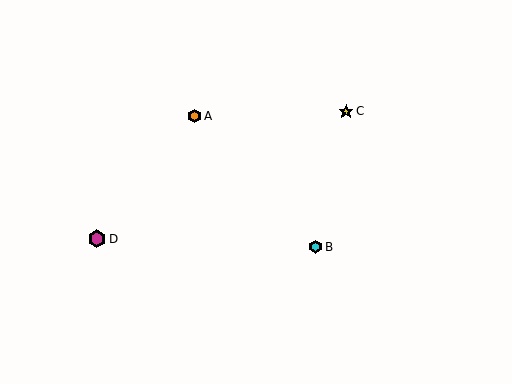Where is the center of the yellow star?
The center of the yellow star is at (346, 111).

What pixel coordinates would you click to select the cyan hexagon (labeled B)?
Click at (316, 247) to select the cyan hexagon B.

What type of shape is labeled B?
Shape B is a cyan hexagon.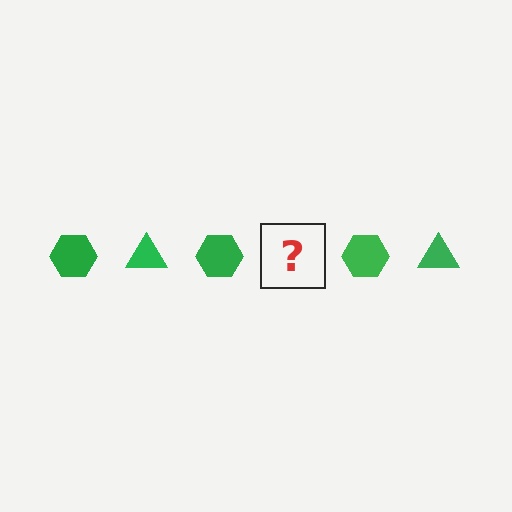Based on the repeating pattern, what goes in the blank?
The blank should be a green triangle.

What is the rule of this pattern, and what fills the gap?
The rule is that the pattern cycles through hexagon, triangle shapes in green. The gap should be filled with a green triangle.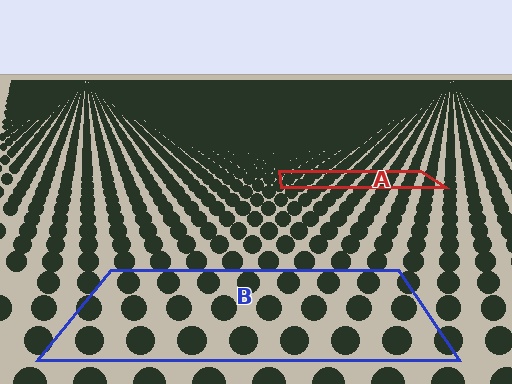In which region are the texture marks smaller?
The texture marks are smaller in region A, because it is farther away.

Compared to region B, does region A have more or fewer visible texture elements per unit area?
Region A has more texture elements per unit area — they are packed more densely because it is farther away.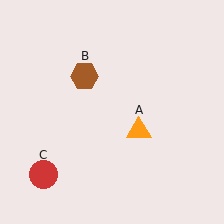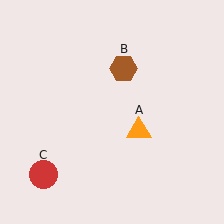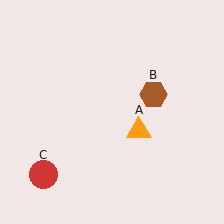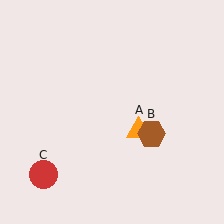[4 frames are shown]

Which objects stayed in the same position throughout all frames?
Orange triangle (object A) and red circle (object C) remained stationary.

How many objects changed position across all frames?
1 object changed position: brown hexagon (object B).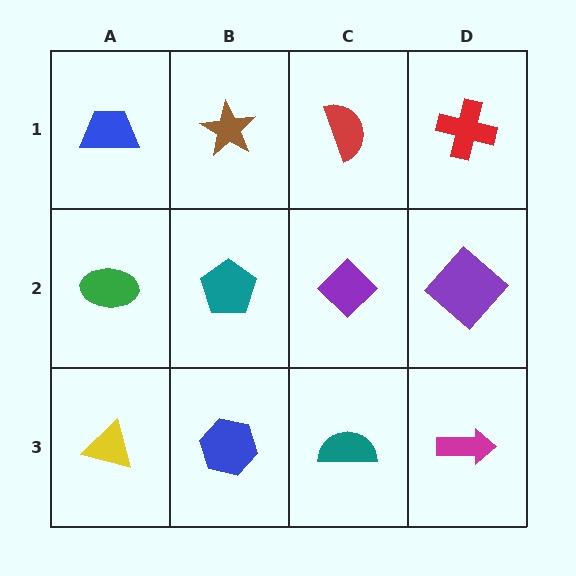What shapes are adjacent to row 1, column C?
A purple diamond (row 2, column C), a brown star (row 1, column B), a red cross (row 1, column D).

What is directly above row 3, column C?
A purple diamond.